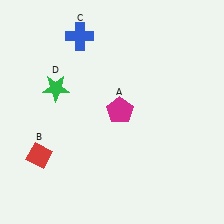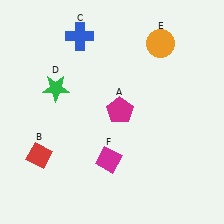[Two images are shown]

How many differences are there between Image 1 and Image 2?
There are 2 differences between the two images.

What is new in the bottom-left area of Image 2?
A magenta diamond (F) was added in the bottom-left area of Image 2.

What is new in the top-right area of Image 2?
An orange circle (E) was added in the top-right area of Image 2.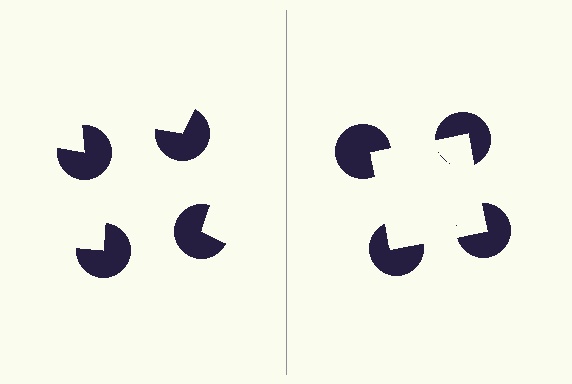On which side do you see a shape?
An illusory square appears on the right side. On the left side the wedge cuts are rotated, so no coherent shape forms.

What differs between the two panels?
The pac-man discs are positioned identically on both sides; only the wedge orientations differ. On the right they align to a square; on the left they are misaligned.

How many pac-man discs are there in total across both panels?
8 — 4 on each side.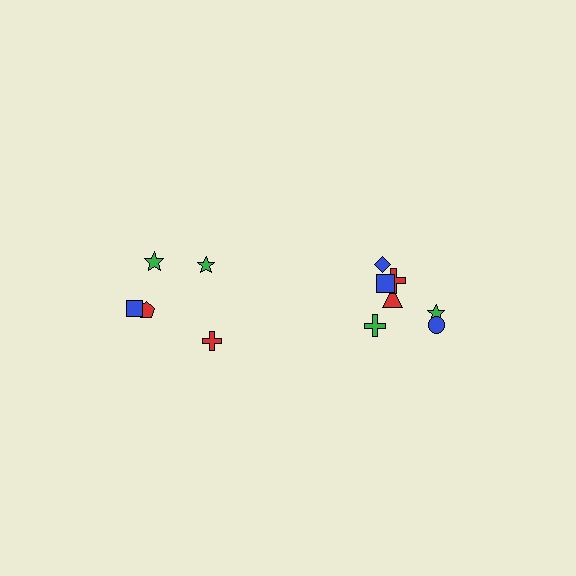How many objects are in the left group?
There are 5 objects.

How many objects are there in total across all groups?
There are 12 objects.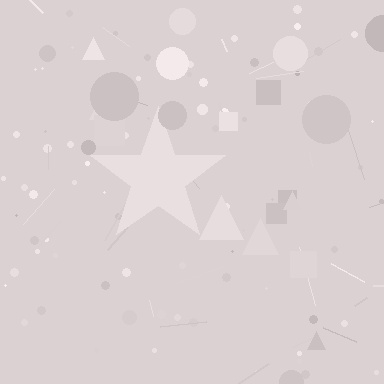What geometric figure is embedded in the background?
A star is embedded in the background.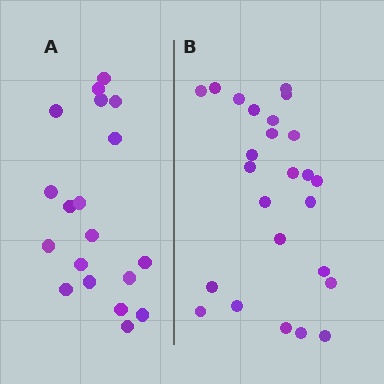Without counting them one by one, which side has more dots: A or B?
Region B (the right region) has more dots.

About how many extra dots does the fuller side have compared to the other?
Region B has about 6 more dots than region A.